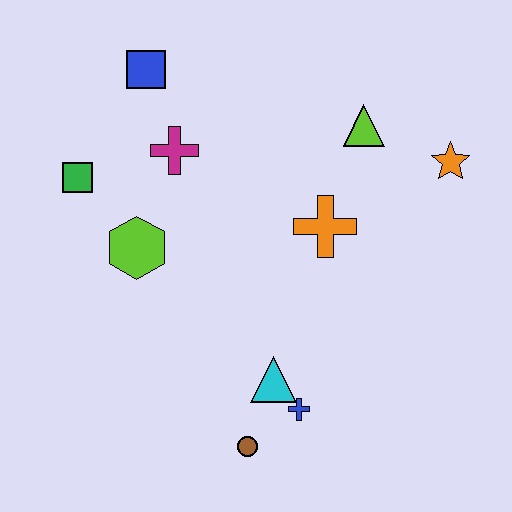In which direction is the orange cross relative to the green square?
The orange cross is to the right of the green square.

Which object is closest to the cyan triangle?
The blue cross is closest to the cyan triangle.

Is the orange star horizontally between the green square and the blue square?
No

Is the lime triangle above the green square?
Yes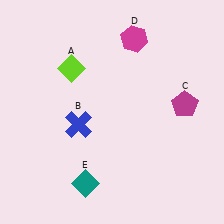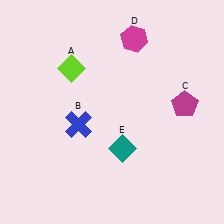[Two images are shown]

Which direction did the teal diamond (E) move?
The teal diamond (E) moved right.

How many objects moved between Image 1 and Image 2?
1 object moved between the two images.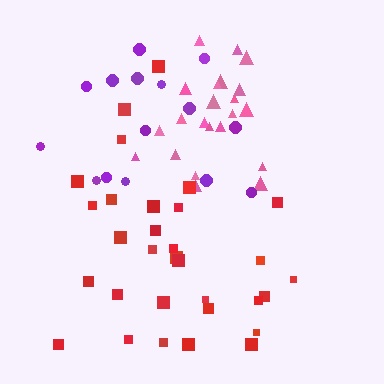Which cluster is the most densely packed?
Pink.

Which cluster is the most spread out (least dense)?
Purple.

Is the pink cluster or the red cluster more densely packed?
Pink.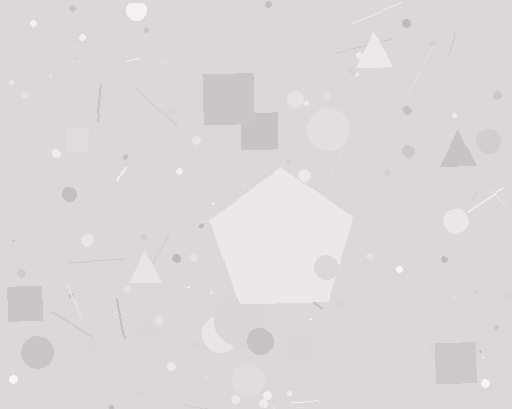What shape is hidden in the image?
A pentagon is hidden in the image.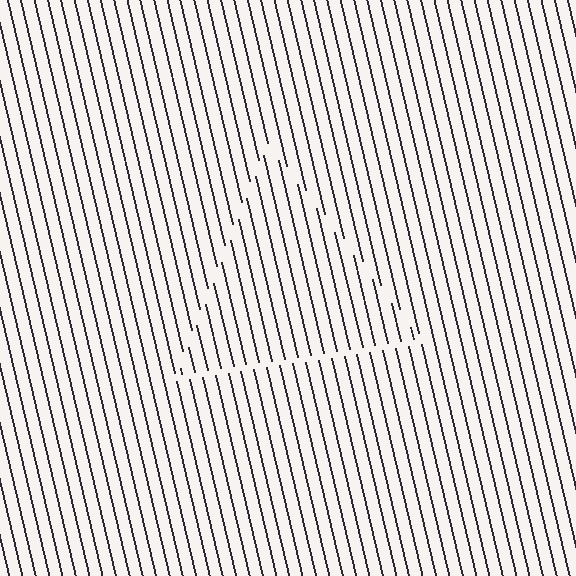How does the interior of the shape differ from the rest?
The interior of the shape contains the same grating, shifted by half a period — the contour is defined by the phase discontinuity where line-ends from the inner and outer gratings abut.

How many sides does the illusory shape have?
3 sides — the line-ends trace a triangle.